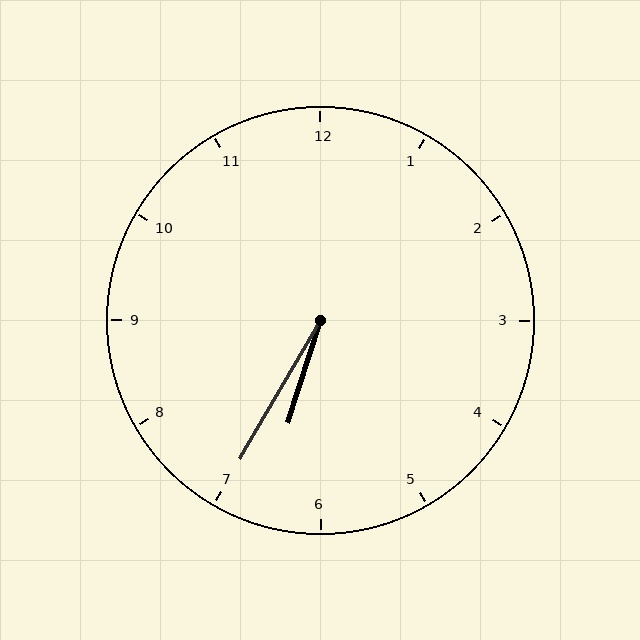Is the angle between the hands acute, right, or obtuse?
It is acute.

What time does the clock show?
6:35.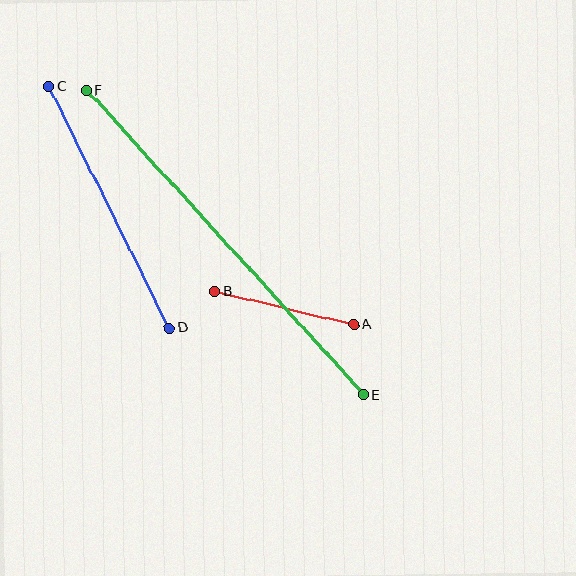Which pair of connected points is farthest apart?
Points E and F are farthest apart.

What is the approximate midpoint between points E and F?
The midpoint is at approximately (225, 242) pixels.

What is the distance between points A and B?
The distance is approximately 143 pixels.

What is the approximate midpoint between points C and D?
The midpoint is at approximately (109, 207) pixels.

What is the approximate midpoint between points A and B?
The midpoint is at approximately (284, 308) pixels.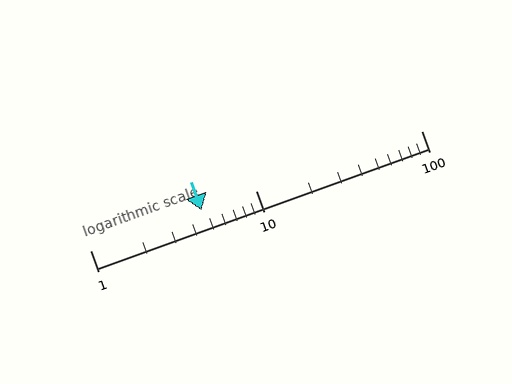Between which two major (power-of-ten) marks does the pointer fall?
The pointer is between 1 and 10.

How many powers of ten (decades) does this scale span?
The scale spans 2 decades, from 1 to 100.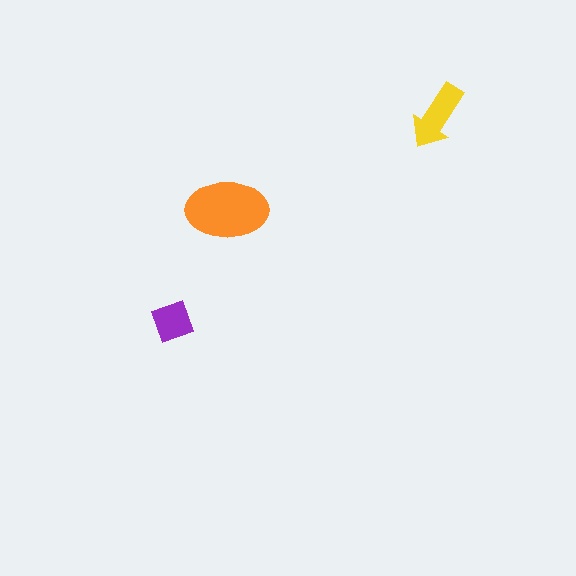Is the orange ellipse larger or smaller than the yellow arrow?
Larger.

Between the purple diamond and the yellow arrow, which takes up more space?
The yellow arrow.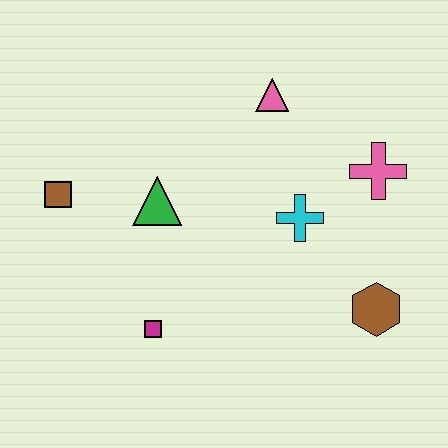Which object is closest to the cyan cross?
The pink cross is closest to the cyan cross.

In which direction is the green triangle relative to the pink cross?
The green triangle is to the left of the pink cross.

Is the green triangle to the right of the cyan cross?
No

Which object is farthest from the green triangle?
The brown hexagon is farthest from the green triangle.